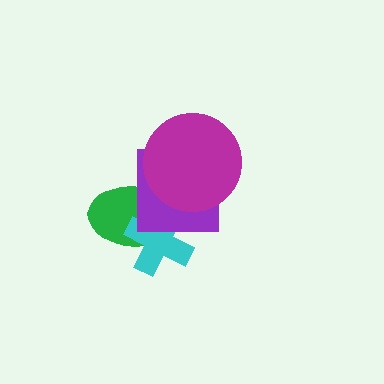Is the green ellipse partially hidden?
Yes, it is partially covered by another shape.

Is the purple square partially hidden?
Yes, it is partially covered by another shape.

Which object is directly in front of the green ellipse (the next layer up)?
The cyan cross is directly in front of the green ellipse.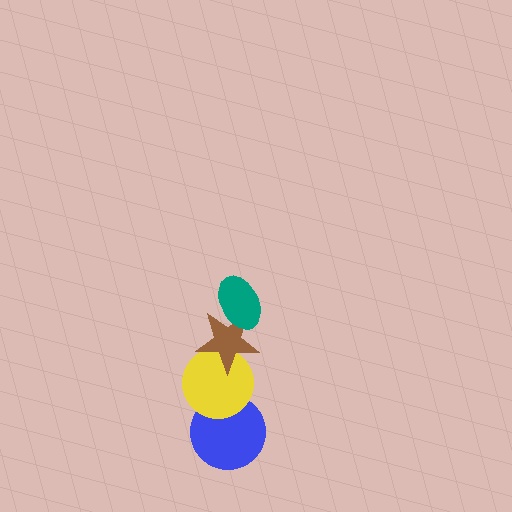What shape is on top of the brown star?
The teal ellipse is on top of the brown star.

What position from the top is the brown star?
The brown star is 2nd from the top.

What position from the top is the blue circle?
The blue circle is 4th from the top.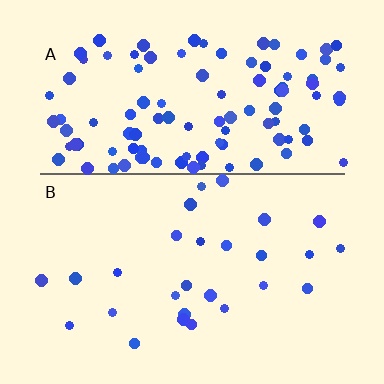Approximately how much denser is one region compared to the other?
Approximately 4.1× — region A over region B.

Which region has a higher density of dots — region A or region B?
A (the top).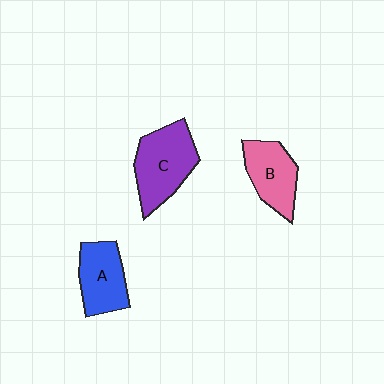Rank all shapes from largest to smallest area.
From largest to smallest: C (purple), A (blue), B (pink).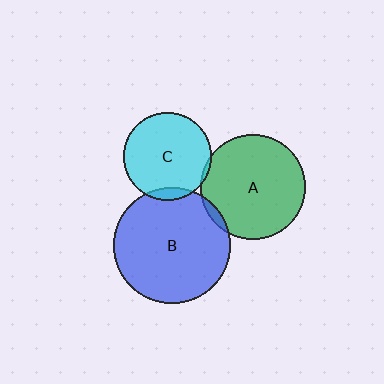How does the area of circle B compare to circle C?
Approximately 1.7 times.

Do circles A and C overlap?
Yes.